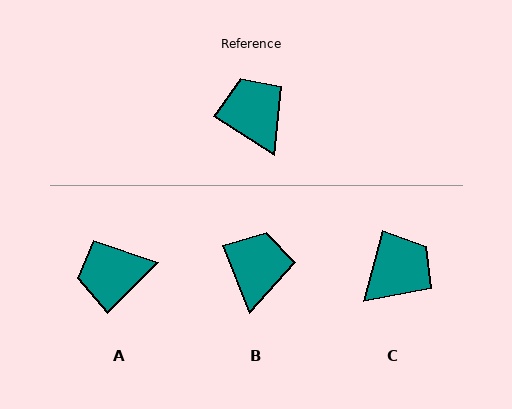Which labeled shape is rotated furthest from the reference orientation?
A, about 77 degrees away.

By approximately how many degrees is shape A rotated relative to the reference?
Approximately 77 degrees counter-clockwise.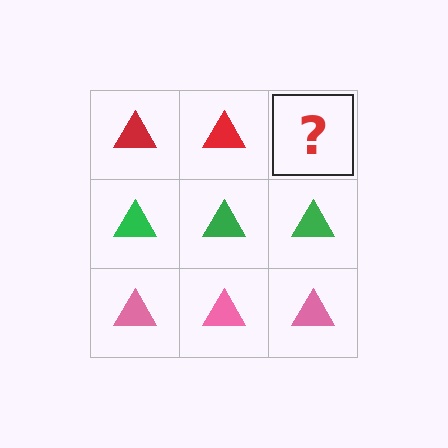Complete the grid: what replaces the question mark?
The question mark should be replaced with a red triangle.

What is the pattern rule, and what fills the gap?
The rule is that each row has a consistent color. The gap should be filled with a red triangle.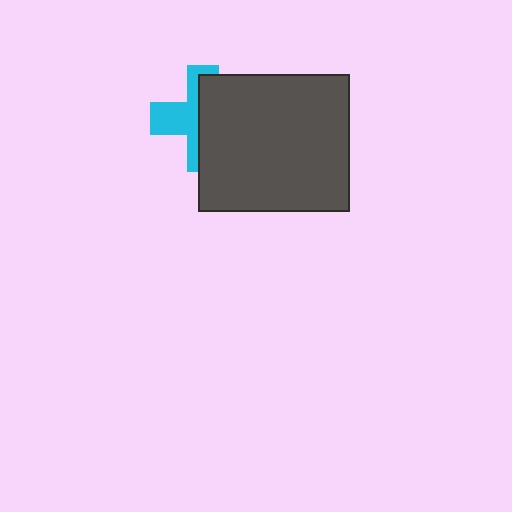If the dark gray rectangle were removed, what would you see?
You would see the complete cyan cross.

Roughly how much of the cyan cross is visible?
A small part of it is visible (roughly 43%).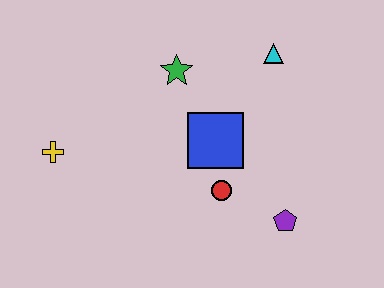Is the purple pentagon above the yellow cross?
No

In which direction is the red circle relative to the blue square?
The red circle is below the blue square.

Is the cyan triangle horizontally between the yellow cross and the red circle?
No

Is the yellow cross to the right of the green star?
No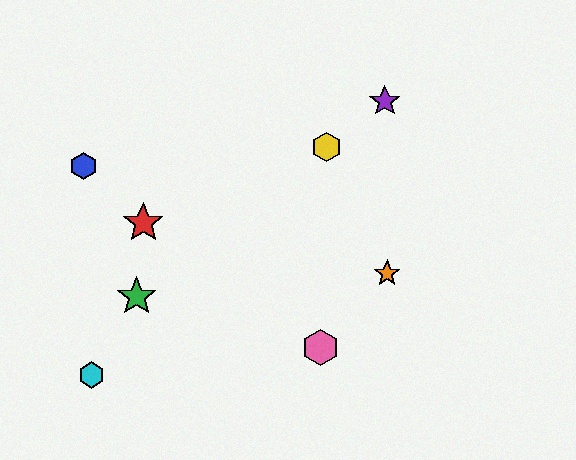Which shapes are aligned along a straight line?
The green star, the yellow hexagon, the purple star are aligned along a straight line.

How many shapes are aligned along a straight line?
3 shapes (the green star, the yellow hexagon, the purple star) are aligned along a straight line.